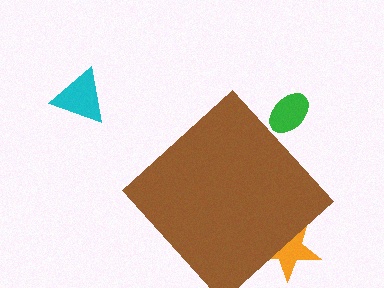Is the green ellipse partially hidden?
Yes, the green ellipse is partially hidden behind the brown diamond.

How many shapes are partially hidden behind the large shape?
2 shapes are partially hidden.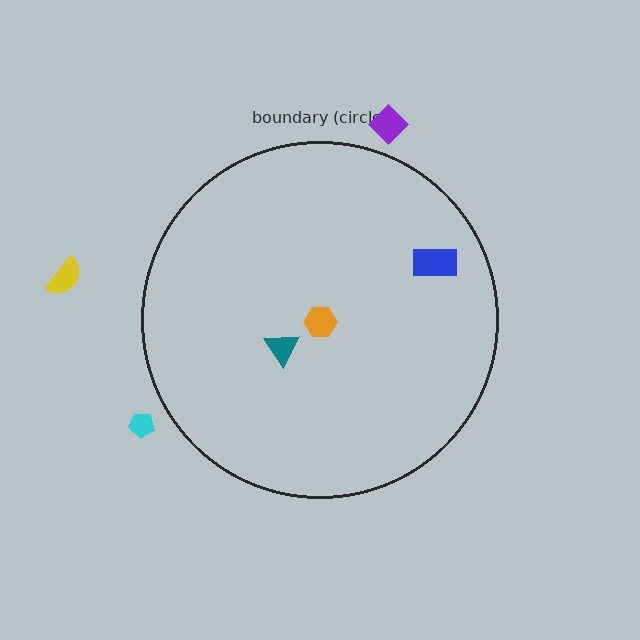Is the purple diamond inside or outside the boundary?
Outside.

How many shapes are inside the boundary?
3 inside, 3 outside.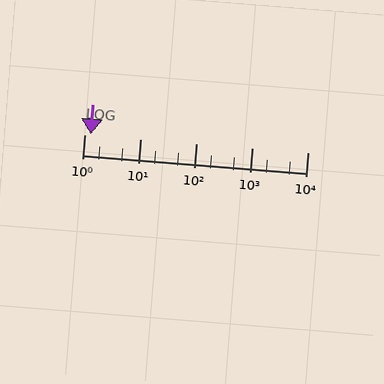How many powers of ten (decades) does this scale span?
The scale spans 4 decades, from 1 to 10000.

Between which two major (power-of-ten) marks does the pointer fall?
The pointer is between 1 and 10.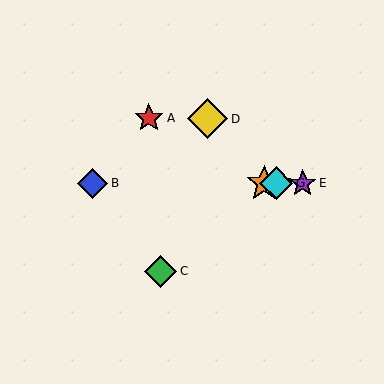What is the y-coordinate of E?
Object E is at y≈183.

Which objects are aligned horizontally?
Objects B, E, F, G are aligned horizontally.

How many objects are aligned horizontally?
4 objects (B, E, F, G) are aligned horizontally.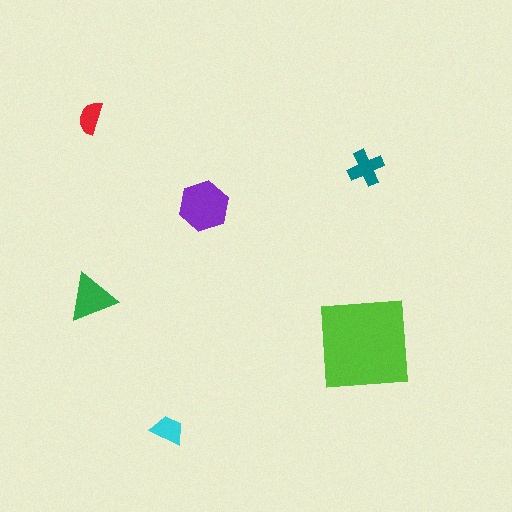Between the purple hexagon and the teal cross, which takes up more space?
The purple hexagon.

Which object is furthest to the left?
The red semicircle is leftmost.